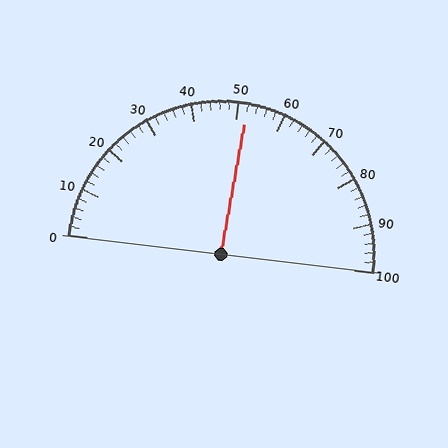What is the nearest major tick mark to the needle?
The nearest major tick mark is 50.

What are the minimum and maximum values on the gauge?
The gauge ranges from 0 to 100.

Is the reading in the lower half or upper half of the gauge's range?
The reading is in the upper half of the range (0 to 100).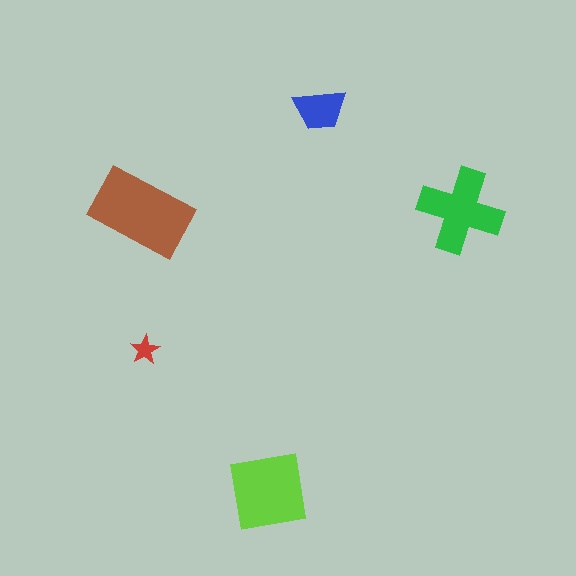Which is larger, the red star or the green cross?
The green cross.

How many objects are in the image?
There are 5 objects in the image.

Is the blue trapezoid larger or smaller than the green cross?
Smaller.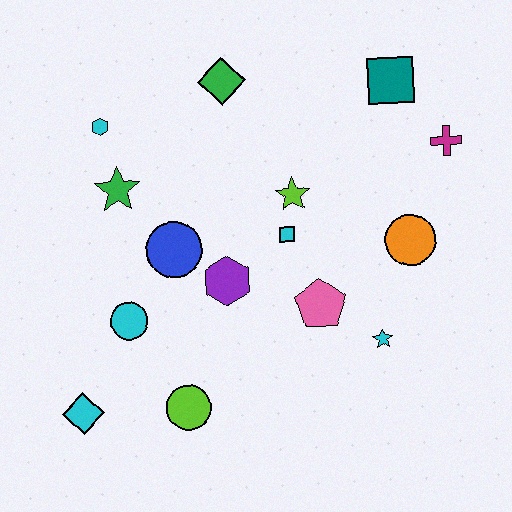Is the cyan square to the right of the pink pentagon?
No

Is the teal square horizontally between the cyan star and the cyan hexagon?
No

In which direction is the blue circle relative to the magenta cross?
The blue circle is to the left of the magenta cross.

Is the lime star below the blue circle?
No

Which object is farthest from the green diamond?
The cyan diamond is farthest from the green diamond.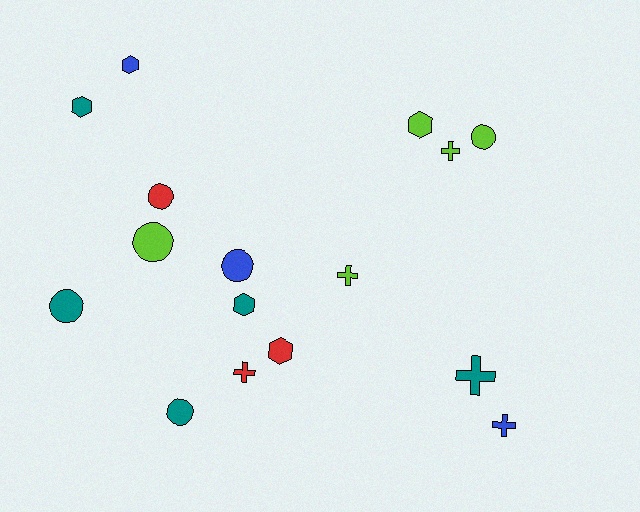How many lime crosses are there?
There are 2 lime crosses.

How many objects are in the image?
There are 16 objects.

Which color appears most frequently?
Teal, with 5 objects.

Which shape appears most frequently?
Circle, with 6 objects.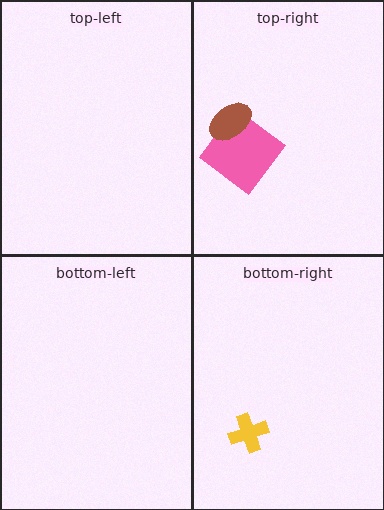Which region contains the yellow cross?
The bottom-right region.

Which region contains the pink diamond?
The top-right region.